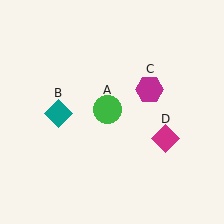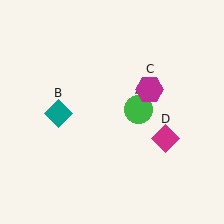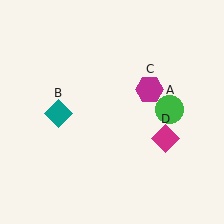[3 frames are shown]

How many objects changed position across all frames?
1 object changed position: green circle (object A).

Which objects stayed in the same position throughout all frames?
Teal diamond (object B) and magenta hexagon (object C) and magenta diamond (object D) remained stationary.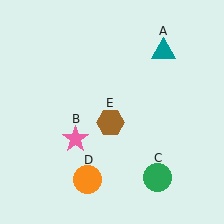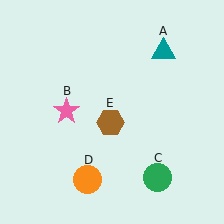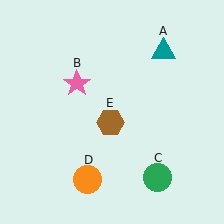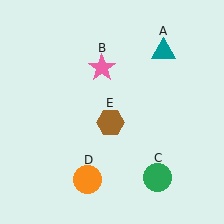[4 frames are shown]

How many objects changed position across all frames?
1 object changed position: pink star (object B).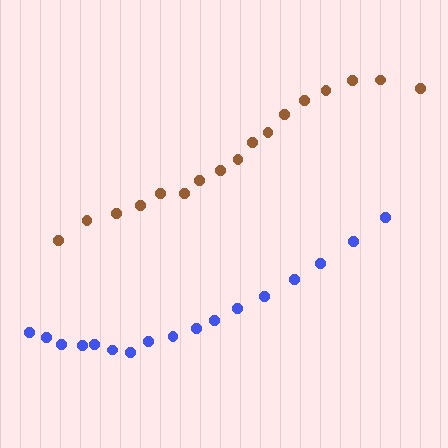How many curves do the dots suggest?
There are 2 distinct paths.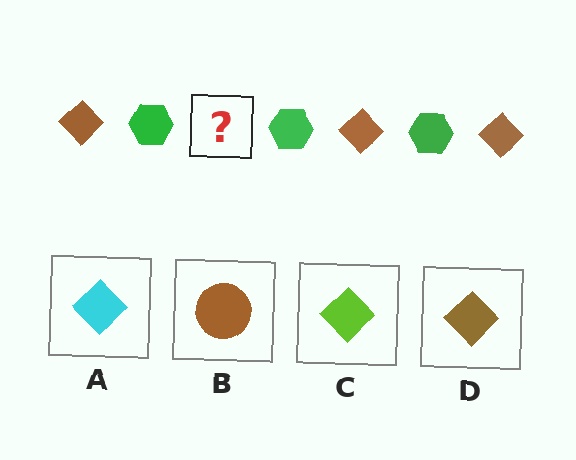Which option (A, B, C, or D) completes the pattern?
D.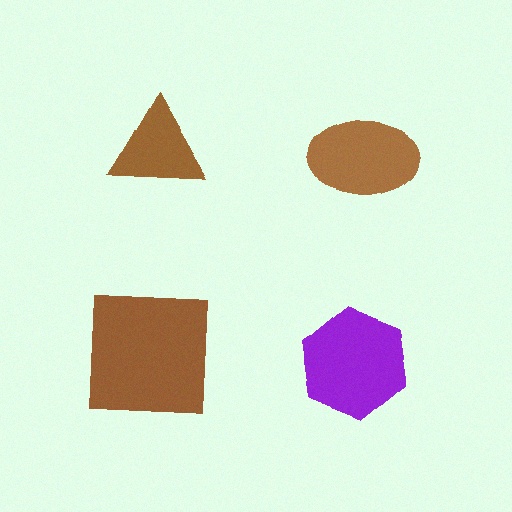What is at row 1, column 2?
A brown ellipse.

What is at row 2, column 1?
A brown square.